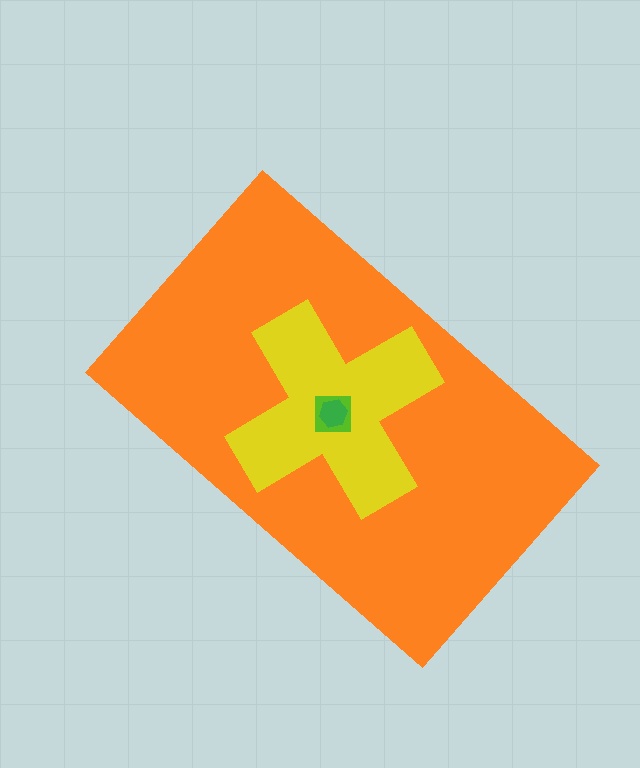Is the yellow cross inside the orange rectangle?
Yes.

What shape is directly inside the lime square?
The green hexagon.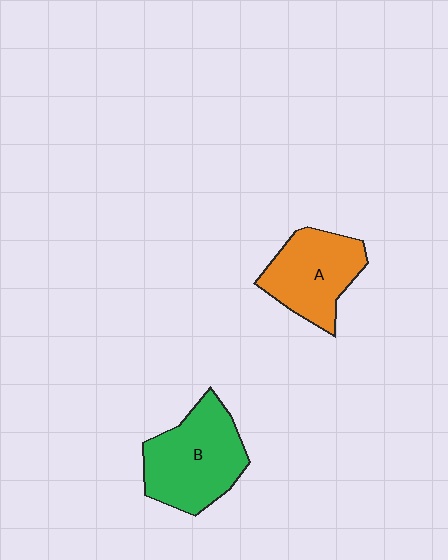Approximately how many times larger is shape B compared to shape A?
Approximately 1.2 times.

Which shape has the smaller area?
Shape A (orange).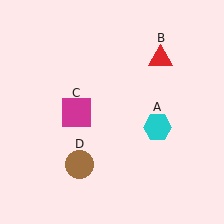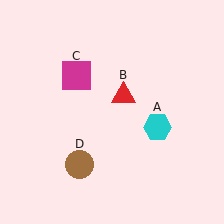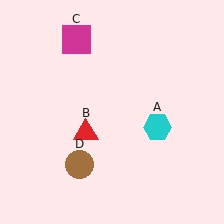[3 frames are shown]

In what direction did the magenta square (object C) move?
The magenta square (object C) moved up.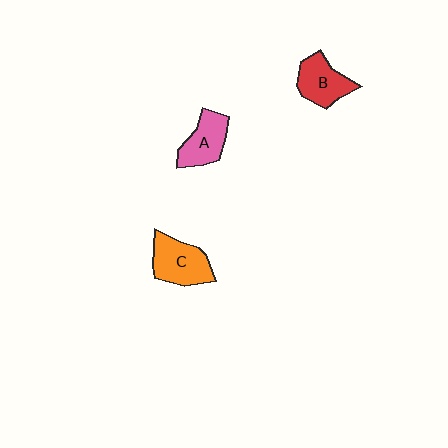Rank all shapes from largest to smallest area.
From largest to smallest: C (orange), B (red), A (pink).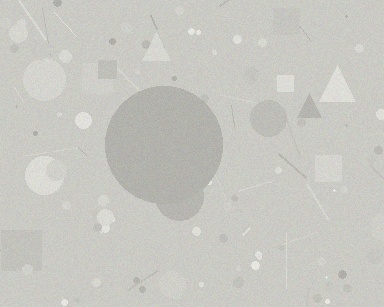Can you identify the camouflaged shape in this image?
The camouflaged shape is a circle.